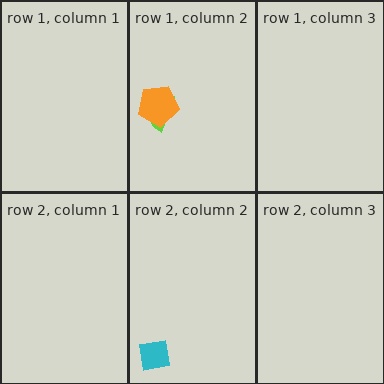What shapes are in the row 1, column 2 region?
The lime semicircle, the orange pentagon.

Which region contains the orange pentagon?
The row 1, column 2 region.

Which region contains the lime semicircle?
The row 1, column 2 region.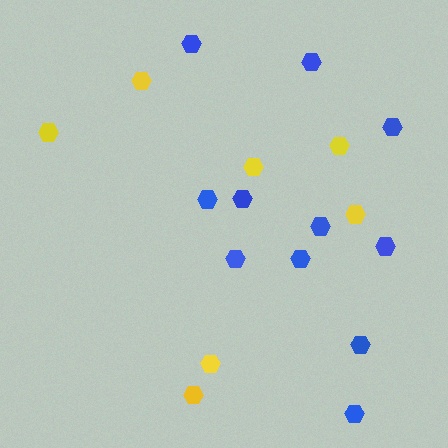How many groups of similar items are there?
There are 2 groups: one group of yellow hexagons (7) and one group of blue hexagons (11).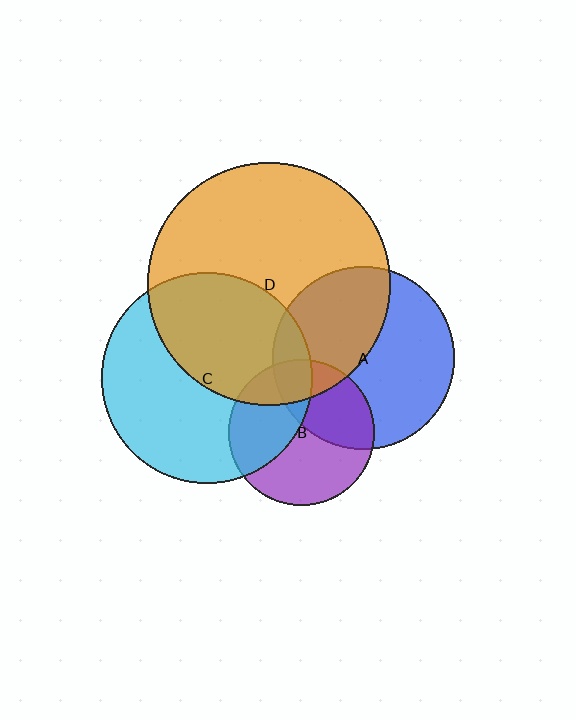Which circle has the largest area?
Circle D (orange).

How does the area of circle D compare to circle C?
Approximately 1.3 times.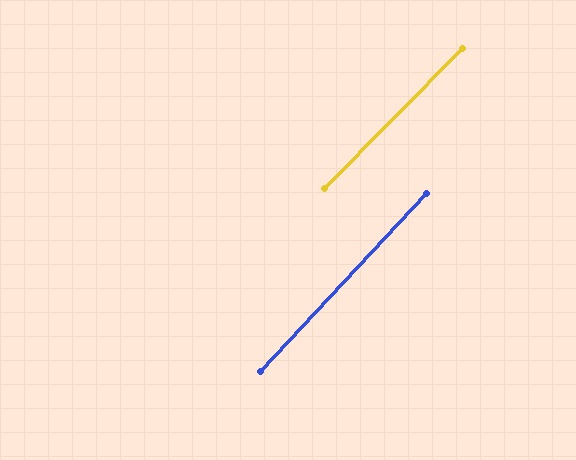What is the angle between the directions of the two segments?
Approximately 2 degrees.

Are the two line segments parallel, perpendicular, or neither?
Parallel — their directions differ by only 1.7°.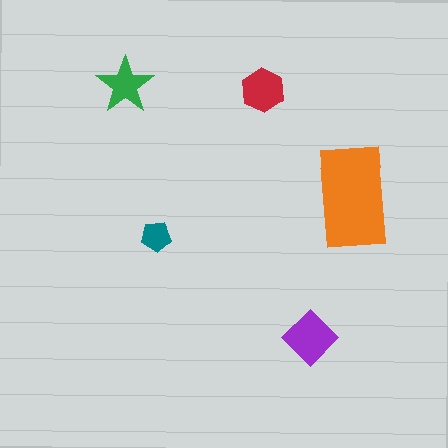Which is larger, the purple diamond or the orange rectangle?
The orange rectangle.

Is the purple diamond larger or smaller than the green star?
Larger.